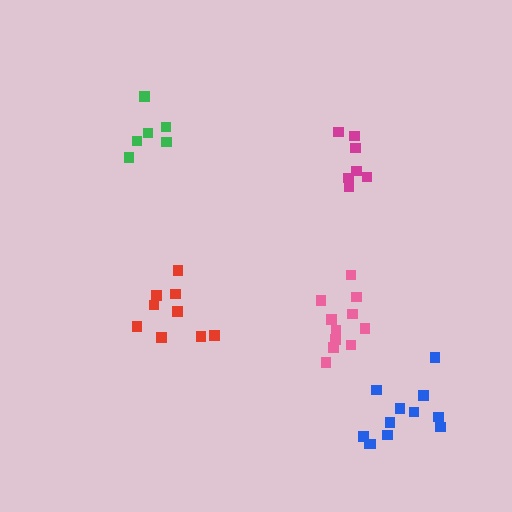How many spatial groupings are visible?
There are 5 spatial groupings.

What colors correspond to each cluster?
The clusters are colored: green, red, magenta, pink, blue.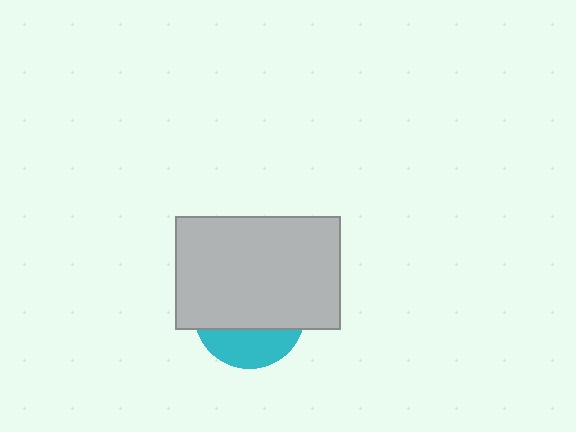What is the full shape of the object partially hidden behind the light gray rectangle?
The partially hidden object is a cyan circle.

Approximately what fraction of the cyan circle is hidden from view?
Roughly 68% of the cyan circle is hidden behind the light gray rectangle.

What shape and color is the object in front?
The object in front is a light gray rectangle.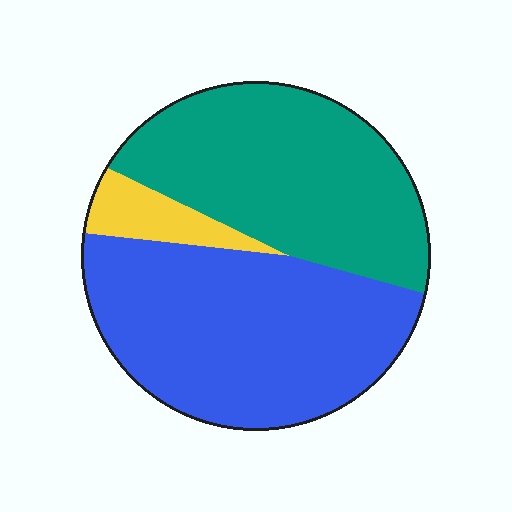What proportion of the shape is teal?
Teal takes up about two fifths (2/5) of the shape.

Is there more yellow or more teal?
Teal.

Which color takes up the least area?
Yellow, at roughly 10%.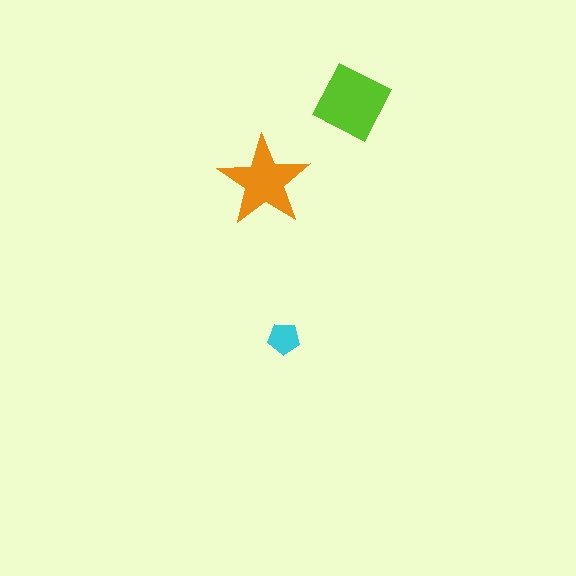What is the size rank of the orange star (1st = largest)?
2nd.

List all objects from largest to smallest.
The lime diamond, the orange star, the cyan pentagon.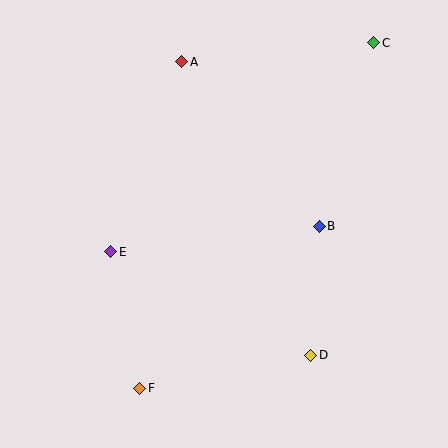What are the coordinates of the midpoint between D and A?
The midpoint between D and A is at (246, 209).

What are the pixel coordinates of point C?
Point C is at (373, 43).